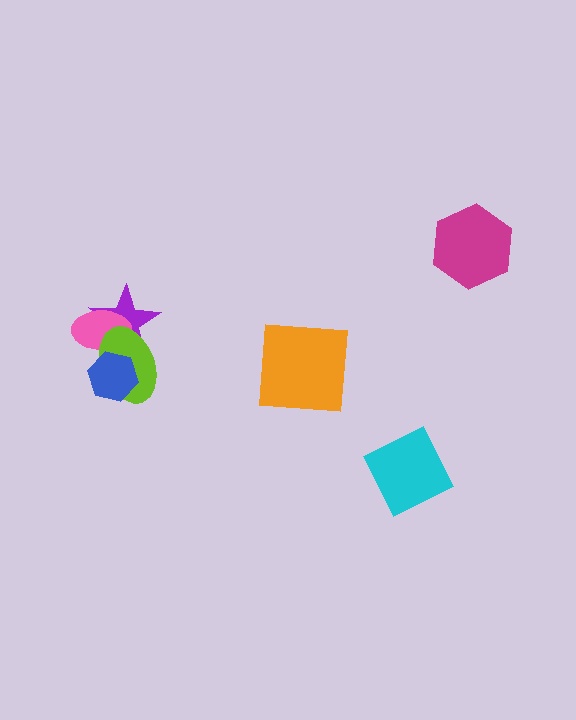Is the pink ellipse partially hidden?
Yes, it is partially covered by another shape.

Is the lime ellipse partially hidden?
Yes, it is partially covered by another shape.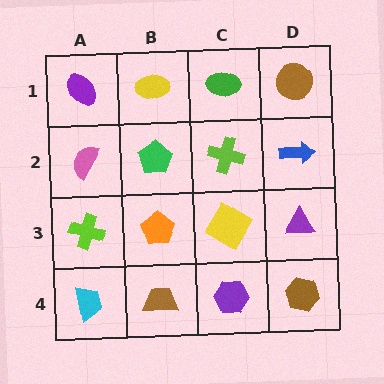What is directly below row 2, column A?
A lime cross.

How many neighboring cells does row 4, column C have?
3.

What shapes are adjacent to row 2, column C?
A green ellipse (row 1, column C), a yellow diamond (row 3, column C), a green pentagon (row 2, column B), a blue arrow (row 2, column D).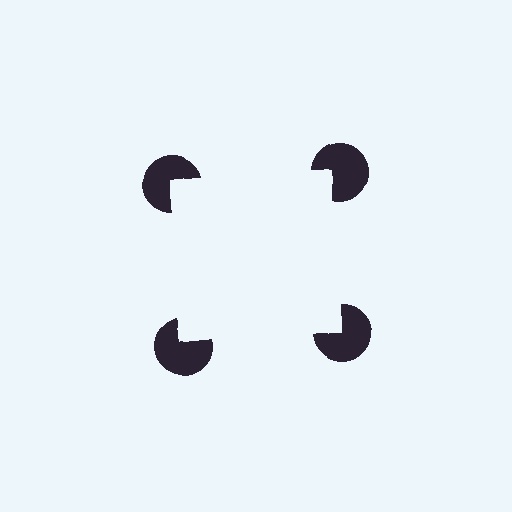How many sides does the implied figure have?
4 sides.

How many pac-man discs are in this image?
There are 4 — one at each vertex of the illusory square.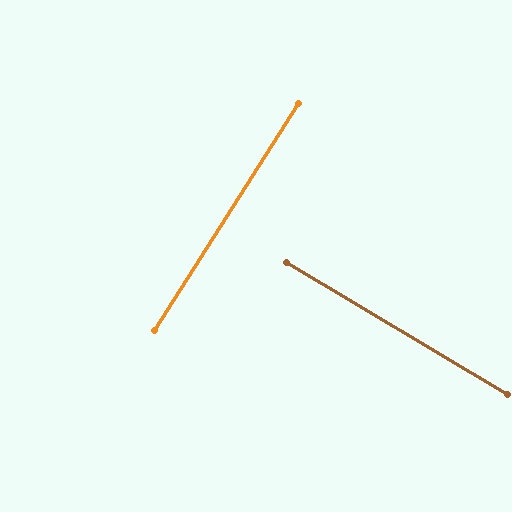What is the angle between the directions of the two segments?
Approximately 88 degrees.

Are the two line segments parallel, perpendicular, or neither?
Perpendicular — they meet at approximately 88°.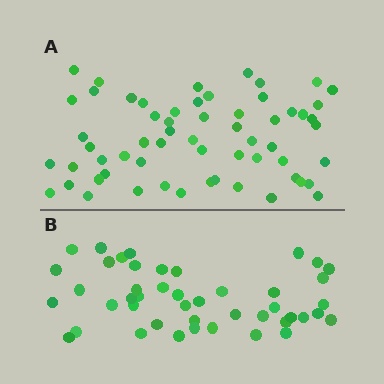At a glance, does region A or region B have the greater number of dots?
Region A (the top region) has more dots.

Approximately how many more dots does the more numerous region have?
Region A has approximately 15 more dots than region B.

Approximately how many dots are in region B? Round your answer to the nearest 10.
About 40 dots. (The exact count is 45, which rounds to 40.)